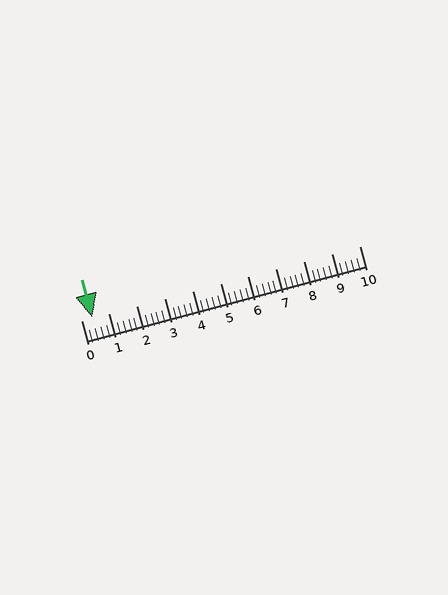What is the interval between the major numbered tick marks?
The major tick marks are spaced 1 units apart.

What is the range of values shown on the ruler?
The ruler shows values from 0 to 10.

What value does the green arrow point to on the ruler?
The green arrow points to approximately 0.4.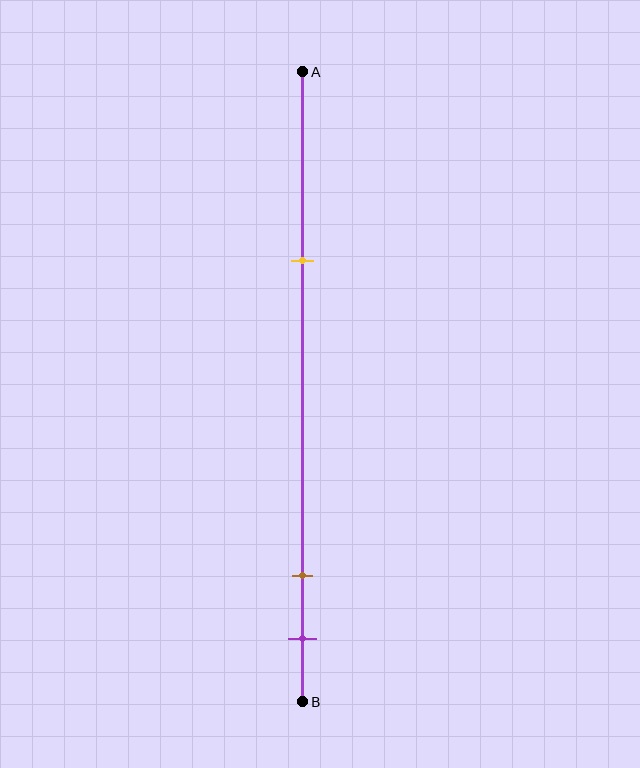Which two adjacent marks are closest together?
The brown and purple marks are the closest adjacent pair.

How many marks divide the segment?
There are 3 marks dividing the segment.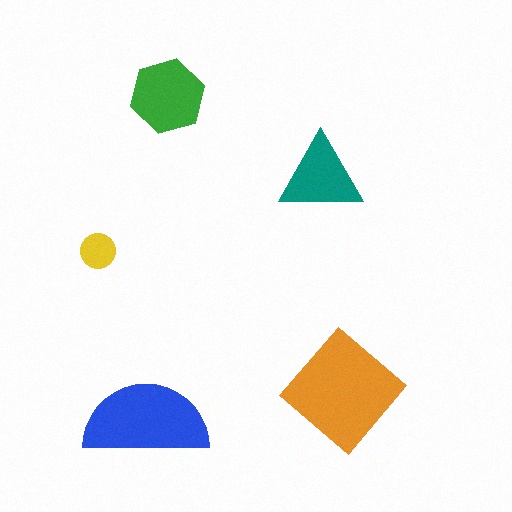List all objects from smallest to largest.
The yellow circle, the teal triangle, the green hexagon, the blue semicircle, the orange diamond.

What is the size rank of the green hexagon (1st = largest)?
3rd.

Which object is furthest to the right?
The orange diamond is rightmost.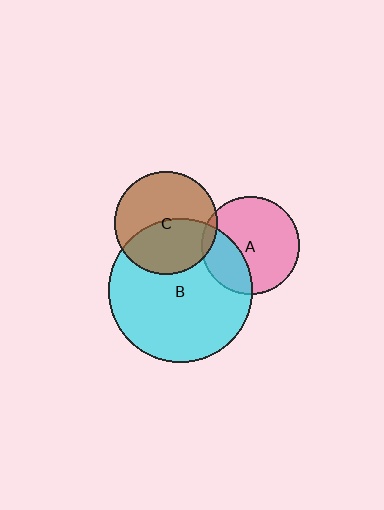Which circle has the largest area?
Circle B (cyan).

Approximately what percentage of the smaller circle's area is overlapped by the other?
Approximately 30%.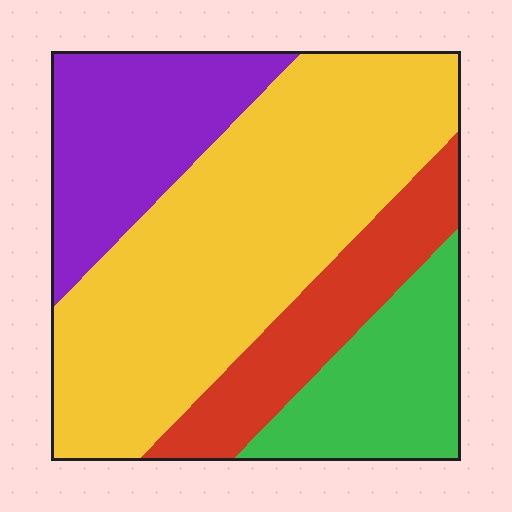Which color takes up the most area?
Yellow, at roughly 50%.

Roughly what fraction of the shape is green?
Green takes up about one sixth (1/6) of the shape.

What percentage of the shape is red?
Red takes up about one sixth (1/6) of the shape.